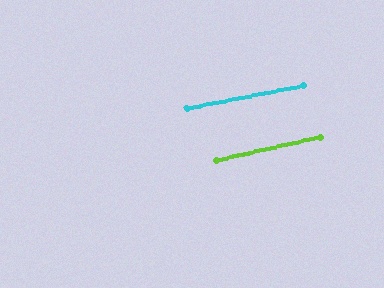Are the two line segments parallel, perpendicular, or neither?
Parallel — their directions differ by only 1.8°.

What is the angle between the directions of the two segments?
Approximately 2 degrees.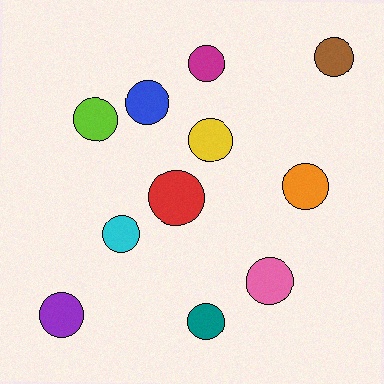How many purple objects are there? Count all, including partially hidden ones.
There is 1 purple object.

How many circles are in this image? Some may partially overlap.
There are 11 circles.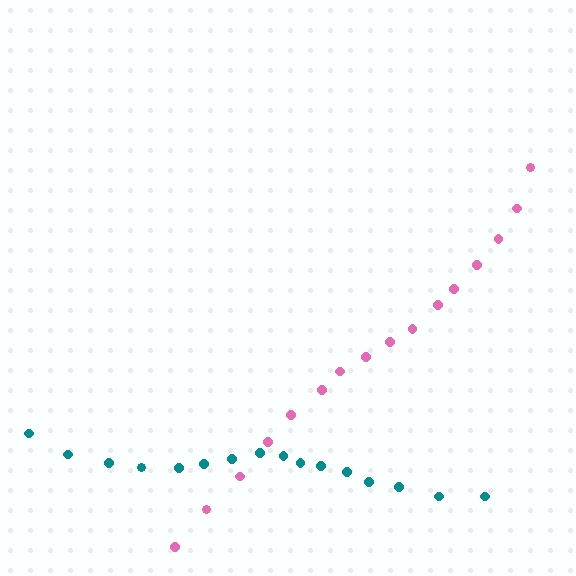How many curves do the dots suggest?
There are 2 distinct paths.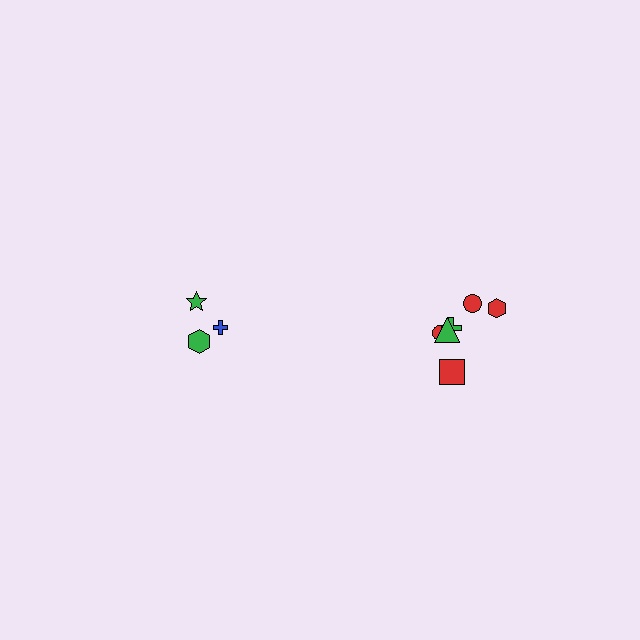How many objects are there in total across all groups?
There are 9 objects.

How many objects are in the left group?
There are 3 objects.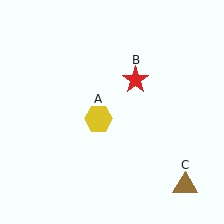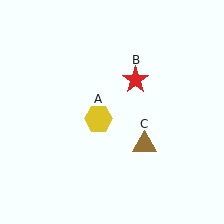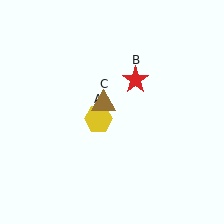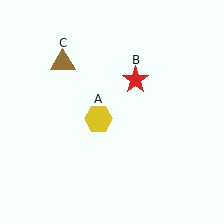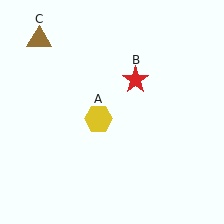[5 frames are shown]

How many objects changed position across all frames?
1 object changed position: brown triangle (object C).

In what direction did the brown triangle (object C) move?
The brown triangle (object C) moved up and to the left.